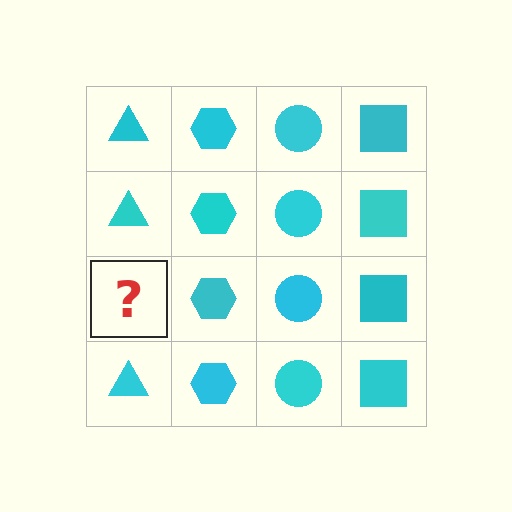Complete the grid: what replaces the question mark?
The question mark should be replaced with a cyan triangle.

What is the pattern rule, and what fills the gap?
The rule is that each column has a consistent shape. The gap should be filled with a cyan triangle.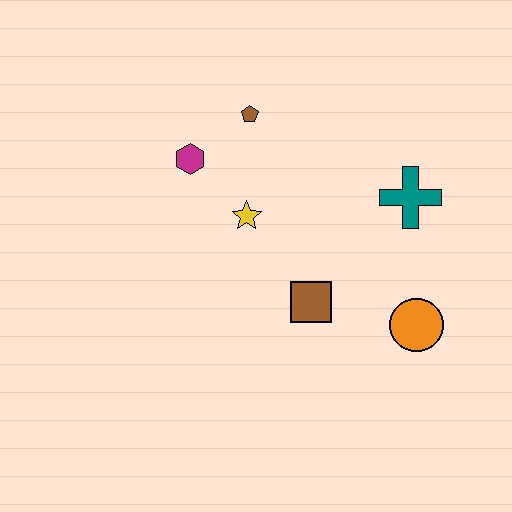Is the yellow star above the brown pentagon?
No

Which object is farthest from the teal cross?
The magenta hexagon is farthest from the teal cross.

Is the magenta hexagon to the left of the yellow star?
Yes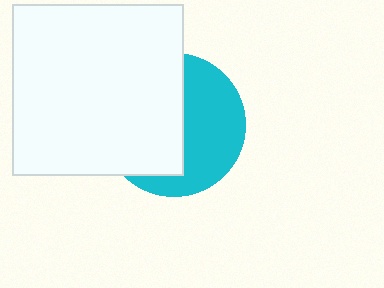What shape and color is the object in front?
The object in front is a white square.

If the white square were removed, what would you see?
You would see the complete cyan circle.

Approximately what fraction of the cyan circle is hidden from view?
Roughly 52% of the cyan circle is hidden behind the white square.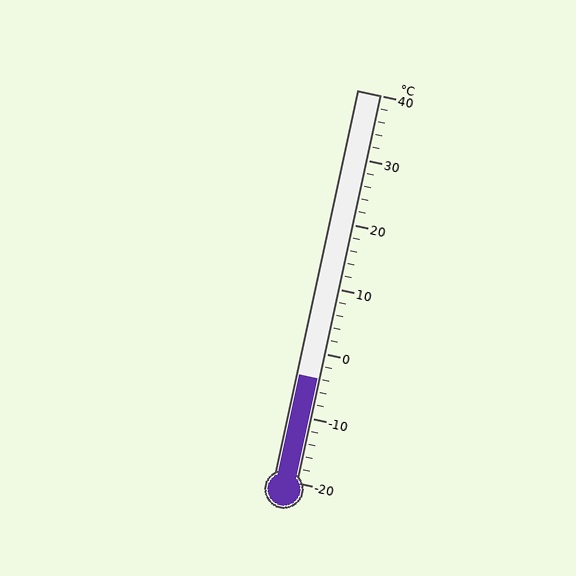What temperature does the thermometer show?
The thermometer shows approximately -4°C.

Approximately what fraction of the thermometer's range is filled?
The thermometer is filled to approximately 25% of its range.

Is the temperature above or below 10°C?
The temperature is below 10°C.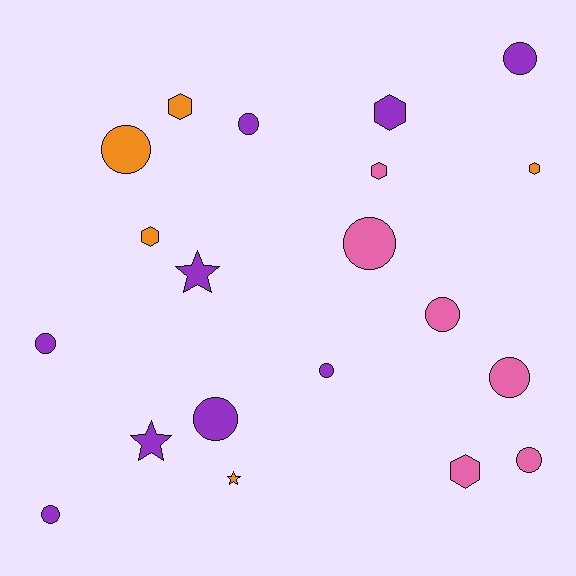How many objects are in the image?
There are 20 objects.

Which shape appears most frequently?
Circle, with 11 objects.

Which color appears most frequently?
Purple, with 9 objects.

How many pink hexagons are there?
There are 2 pink hexagons.